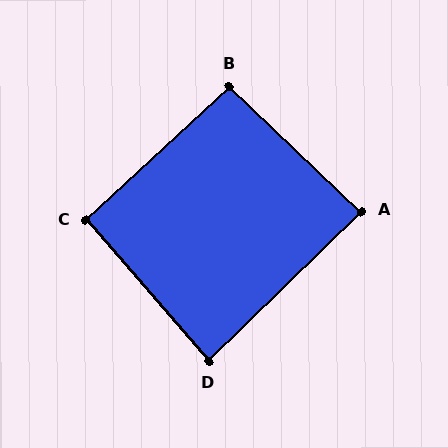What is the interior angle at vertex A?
Approximately 88 degrees (approximately right).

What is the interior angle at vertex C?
Approximately 92 degrees (approximately right).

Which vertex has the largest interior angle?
B, at approximately 93 degrees.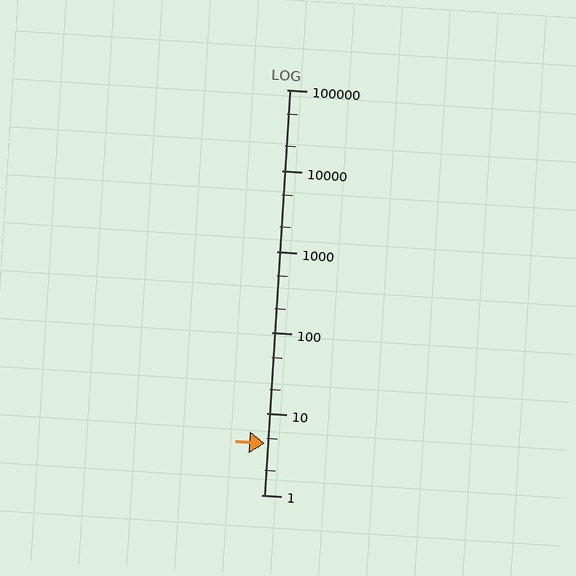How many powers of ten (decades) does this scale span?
The scale spans 5 decades, from 1 to 100000.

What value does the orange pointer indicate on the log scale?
The pointer indicates approximately 4.3.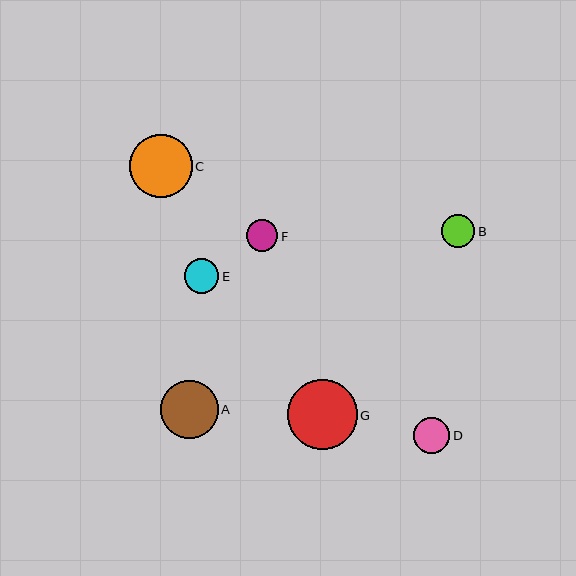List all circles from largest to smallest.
From largest to smallest: G, C, A, D, E, B, F.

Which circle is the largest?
Circle G is the largest with a size of approximately 70 pixels.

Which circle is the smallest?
Circle F is the smallest with a size of approximately 32 pixels.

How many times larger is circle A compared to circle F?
Circle A is approximately 1.8 times the size of circle F.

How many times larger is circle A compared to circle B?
Circle A is approximately 1.7 times the size of circle B.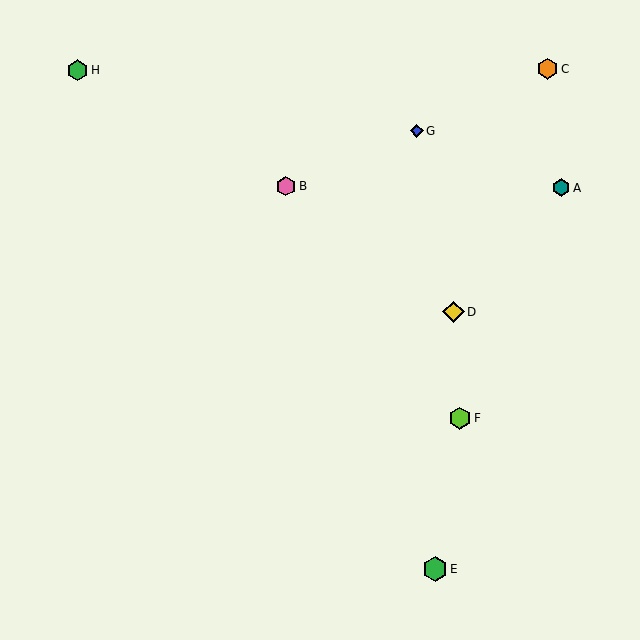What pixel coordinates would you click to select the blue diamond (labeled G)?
Click at (417, 131) to select the blue diamond G.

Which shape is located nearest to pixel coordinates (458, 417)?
The lime hexagon (labeled F) at (460, 418) is nearest to that location.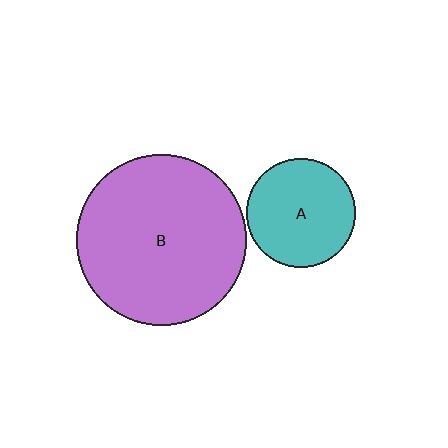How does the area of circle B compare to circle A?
Approximately 2.5 times.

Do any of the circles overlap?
No, none of the circles overlap.